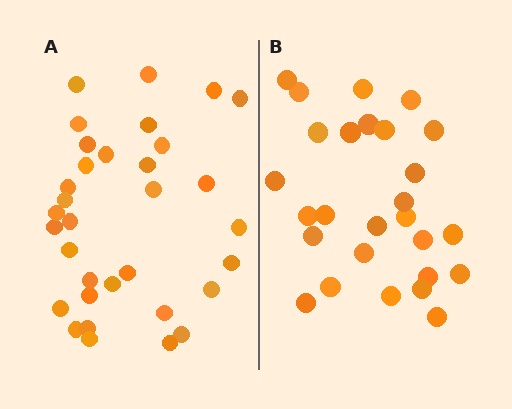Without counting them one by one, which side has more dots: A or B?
Region A (the left region) has more dots.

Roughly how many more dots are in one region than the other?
Region A has about 6 more dots than region B.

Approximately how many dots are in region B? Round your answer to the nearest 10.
About 30 dots. (The exact count is 27, which rounds to 30.)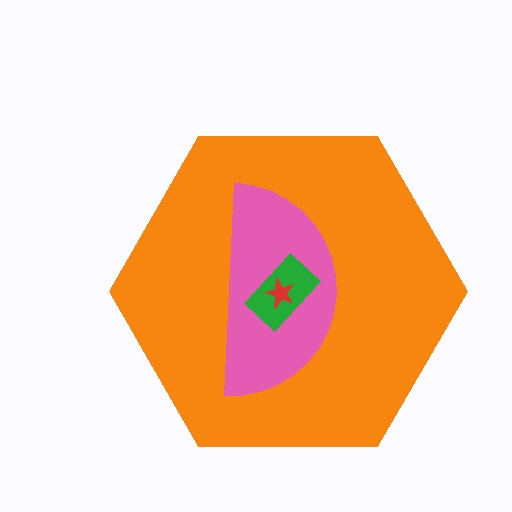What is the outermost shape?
The orange hexagon.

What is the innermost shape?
The red star.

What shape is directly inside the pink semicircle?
The green rectangle.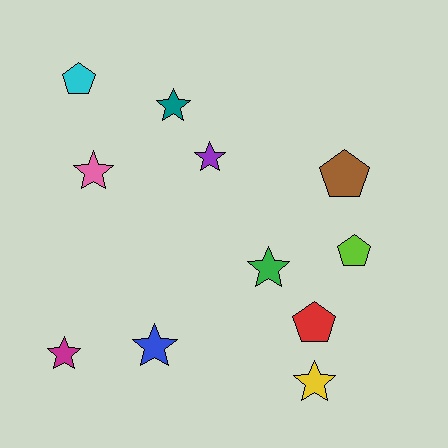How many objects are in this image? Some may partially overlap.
There are 11 objects.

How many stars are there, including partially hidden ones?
There are 7 stars.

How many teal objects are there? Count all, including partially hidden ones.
There is 1 teal object.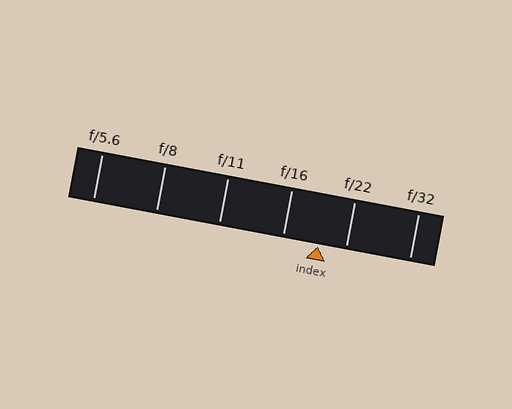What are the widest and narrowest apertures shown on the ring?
The widest aperture shown is f/5.6 and the narrowest is f/32.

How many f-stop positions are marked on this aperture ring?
There are 6 f-stop positions marked.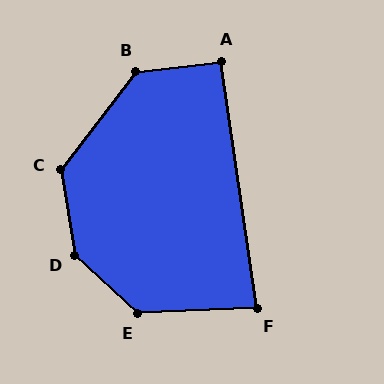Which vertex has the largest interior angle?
D, at approximately 142 degrees.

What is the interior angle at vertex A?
Approximately 92 degrees (approximately right).